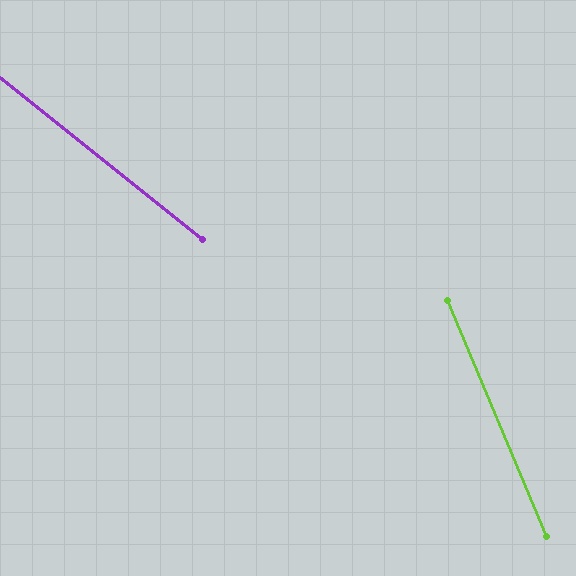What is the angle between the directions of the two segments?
Approximately 29 degrees.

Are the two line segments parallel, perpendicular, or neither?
Neither parallel nor perpendicular — they differ by about 29°.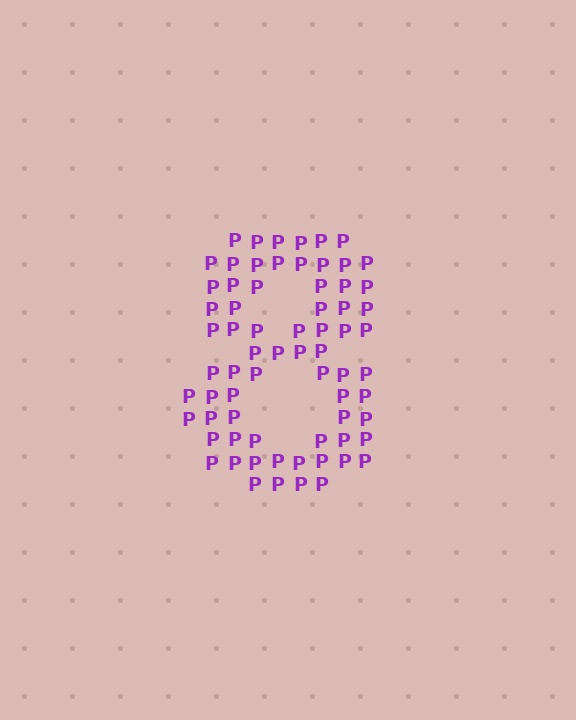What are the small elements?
The small elements are letter P's.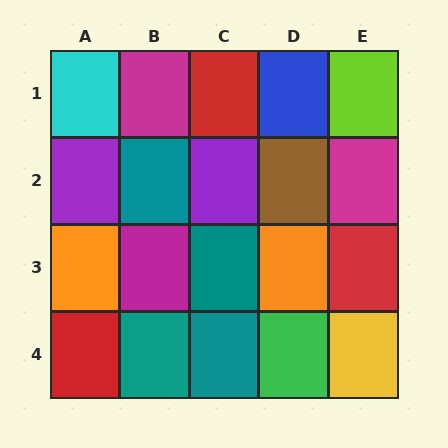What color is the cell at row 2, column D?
Brown.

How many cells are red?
3 cells are red.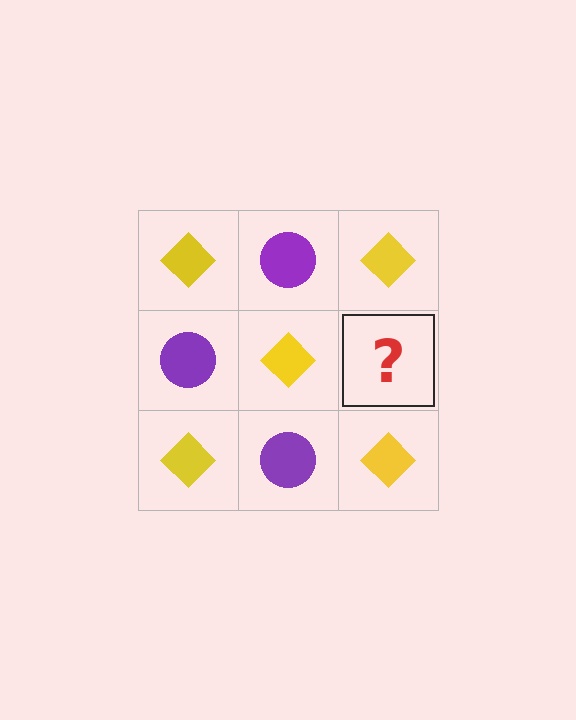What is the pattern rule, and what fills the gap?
The rule is that it alternates yellow diamond and purple circle in a checkerboard pattern. The gap should be filled with a purple circle.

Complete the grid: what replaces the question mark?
The question mark should be replaced with a purple circle.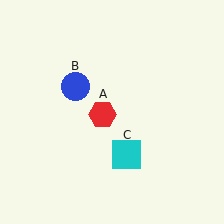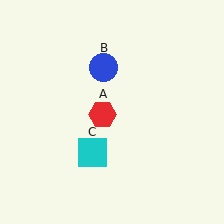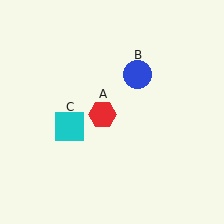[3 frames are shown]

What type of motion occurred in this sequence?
The blue circle (object B), cyan square (object C) rotated clockwise around the center of the scene.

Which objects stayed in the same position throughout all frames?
Red hexagon (object A) remained stationary.